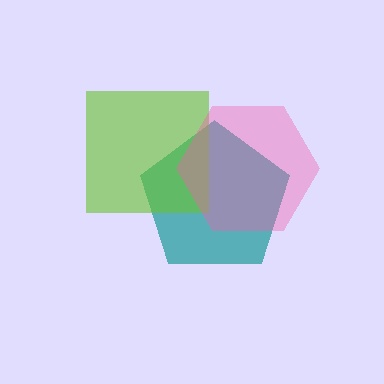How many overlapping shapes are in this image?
There are 3 overlapping shapes in the image.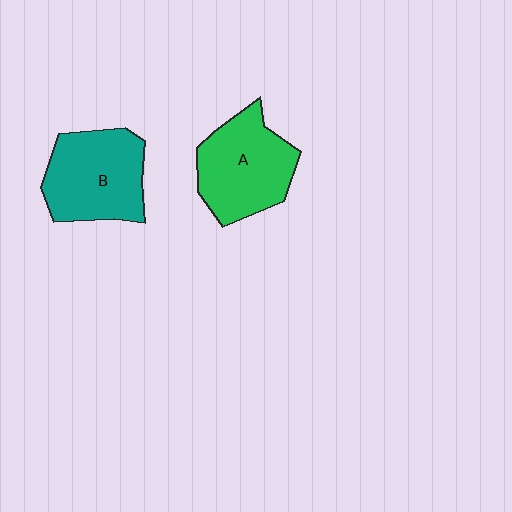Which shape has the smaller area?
Shape A (green).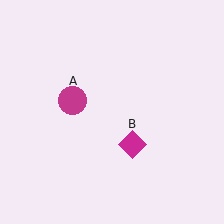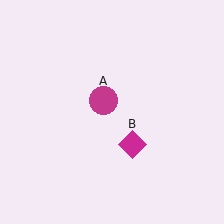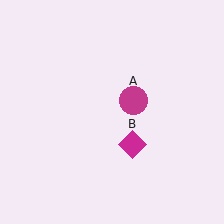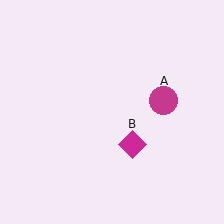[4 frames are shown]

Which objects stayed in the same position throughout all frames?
Magenta diamond (object B) remained stationary.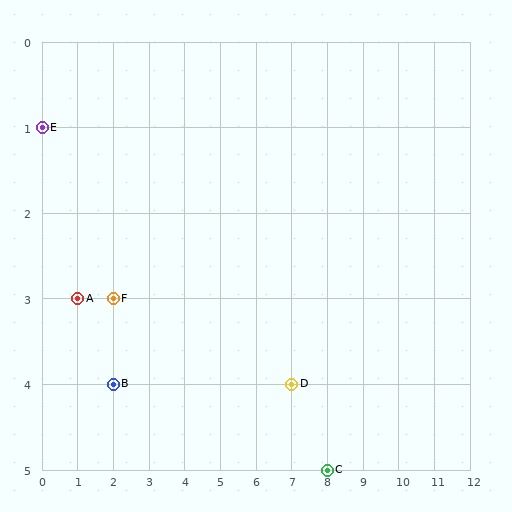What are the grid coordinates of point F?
Point F is at grid coordinates (2, 3).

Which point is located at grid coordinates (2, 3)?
Point F is at (2, 3).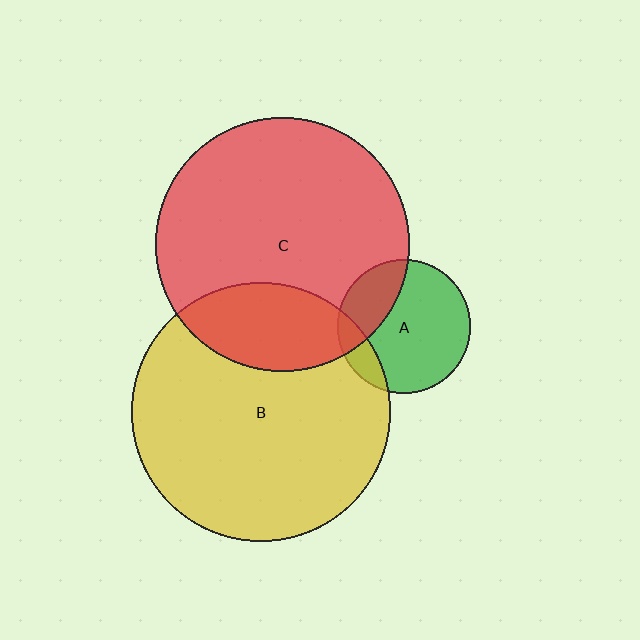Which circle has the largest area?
Circle B (yellow).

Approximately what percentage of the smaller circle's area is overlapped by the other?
Approximately 25%.